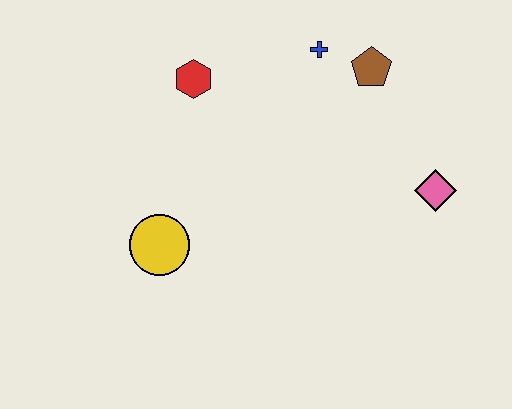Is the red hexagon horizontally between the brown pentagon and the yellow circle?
Yes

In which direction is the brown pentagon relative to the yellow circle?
The brown pentagon is to the right of the yellow circle.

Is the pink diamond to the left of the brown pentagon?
No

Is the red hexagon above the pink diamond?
Yes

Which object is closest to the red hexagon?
The blue cross is closest to the red hexagon.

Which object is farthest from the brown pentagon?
The yellow circle is farthest from the brown pentagon.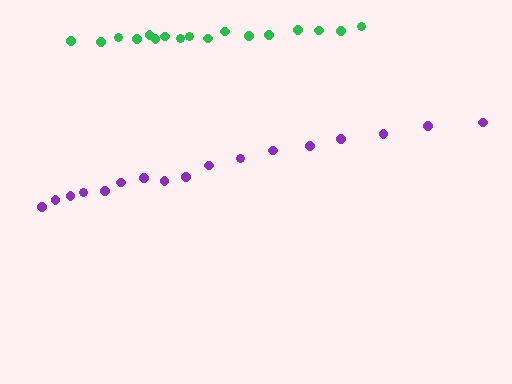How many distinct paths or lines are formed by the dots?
There are 2 distinct paths.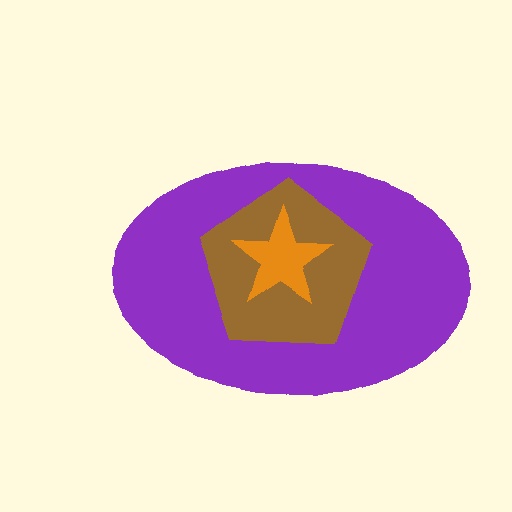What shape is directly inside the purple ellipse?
The brown pentagon.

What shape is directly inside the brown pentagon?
The orange star.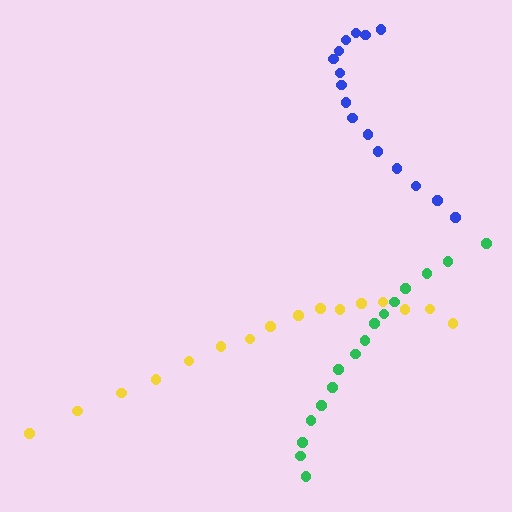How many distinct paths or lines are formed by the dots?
There are 3 distinct paths.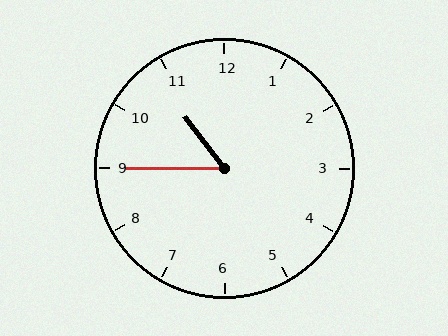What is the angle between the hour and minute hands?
Approximately 52 degrees.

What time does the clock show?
10:45.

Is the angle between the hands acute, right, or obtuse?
It is acute.